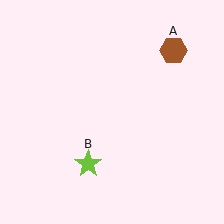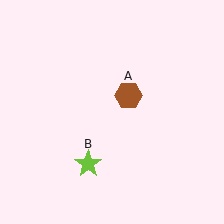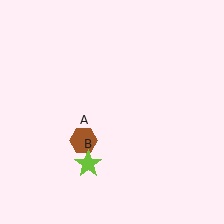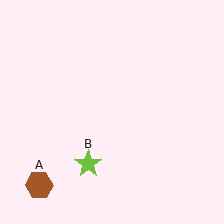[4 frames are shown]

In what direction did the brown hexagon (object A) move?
The brown hexagon (object A) moved down and to the left.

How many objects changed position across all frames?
1 object changed position: brown hexagon (object A).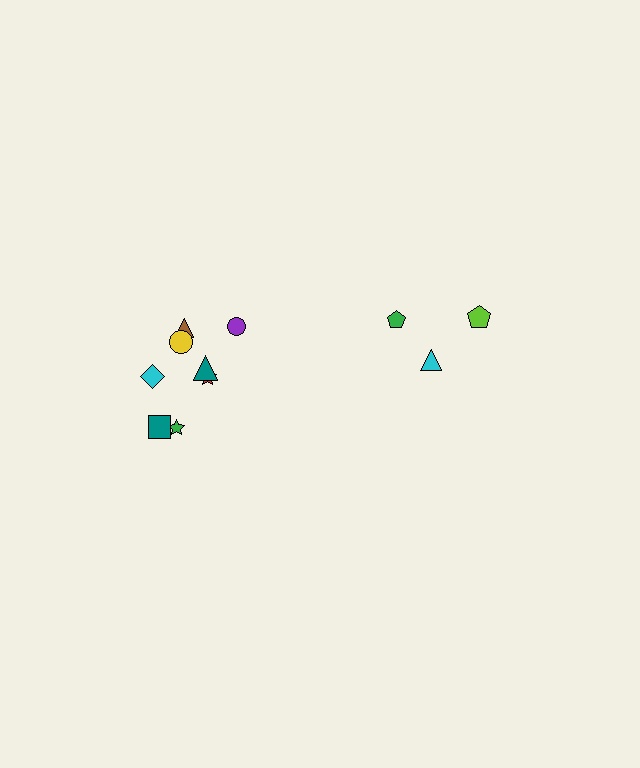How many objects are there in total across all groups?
There are 11 objects.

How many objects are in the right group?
There are 3 objects.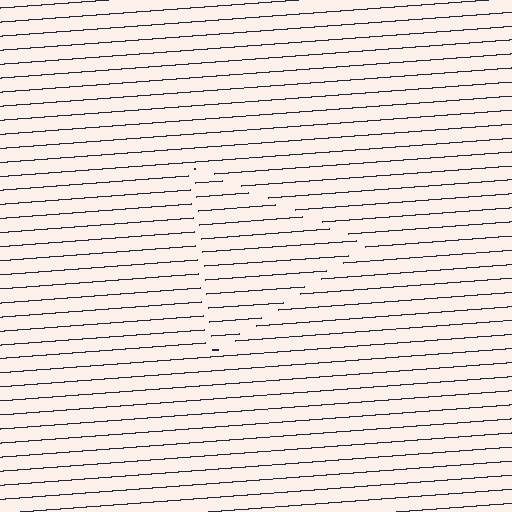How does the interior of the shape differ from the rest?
The interior of the shape contains the same grating, shifted by half a period — the contour is defined by the phase discontinuity where line-ends from the inner and outer gratings abut.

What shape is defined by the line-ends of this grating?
An illusory triangle. The interior of the shape contains the same grating, shifted by half a period — the contour is defined by the phase discontinuity where line-ends from the inner and outer gratings abut.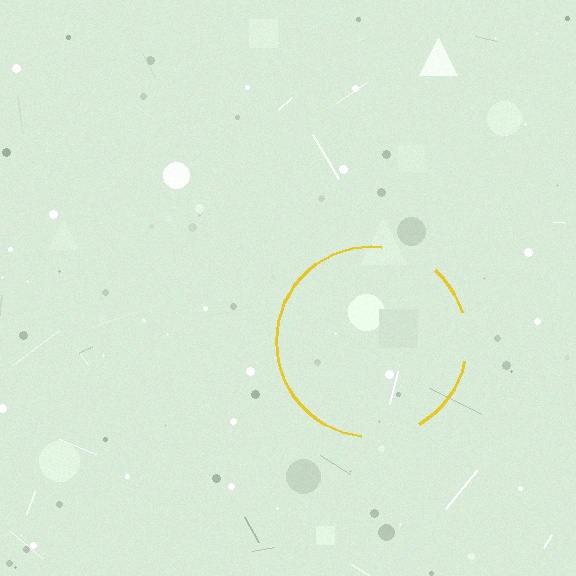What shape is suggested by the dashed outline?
The dashed outline suggests a circle.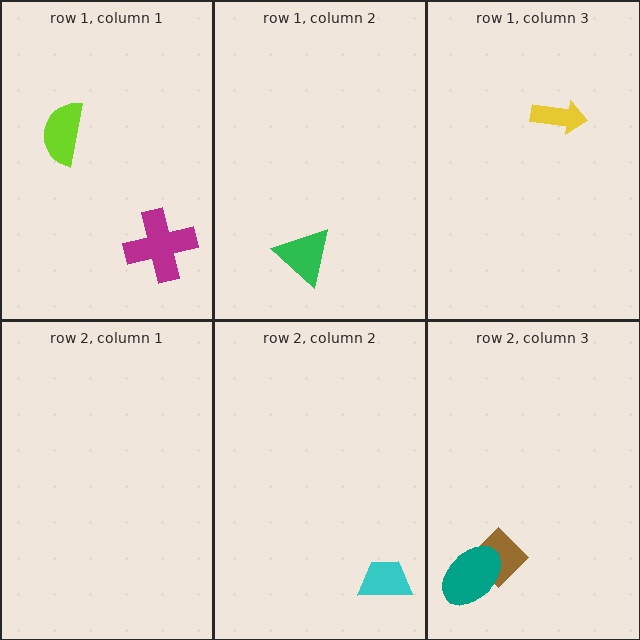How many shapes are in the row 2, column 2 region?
1.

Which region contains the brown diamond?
The row 2, column 3 region.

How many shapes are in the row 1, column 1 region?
2.